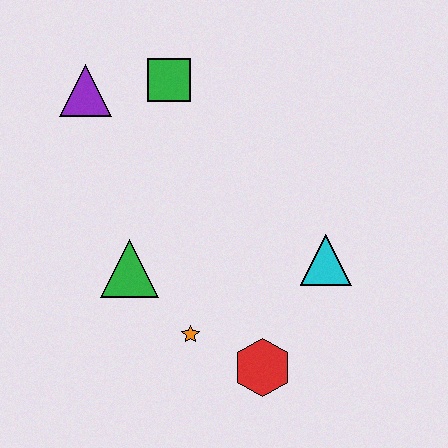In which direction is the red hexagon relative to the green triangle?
The red hexagon is to the right of the green triangle.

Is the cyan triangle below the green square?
Yes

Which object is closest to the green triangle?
The orange star is closest to the green triangle.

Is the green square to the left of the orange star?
Yes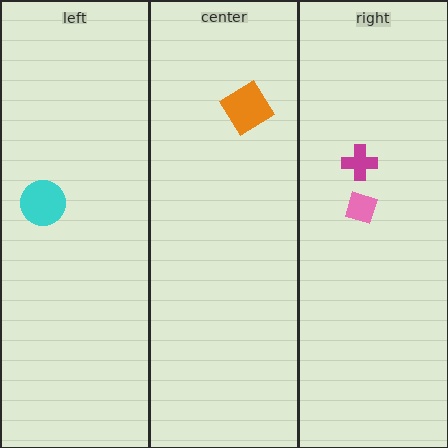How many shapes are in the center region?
1.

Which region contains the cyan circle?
The left region.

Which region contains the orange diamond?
The center region.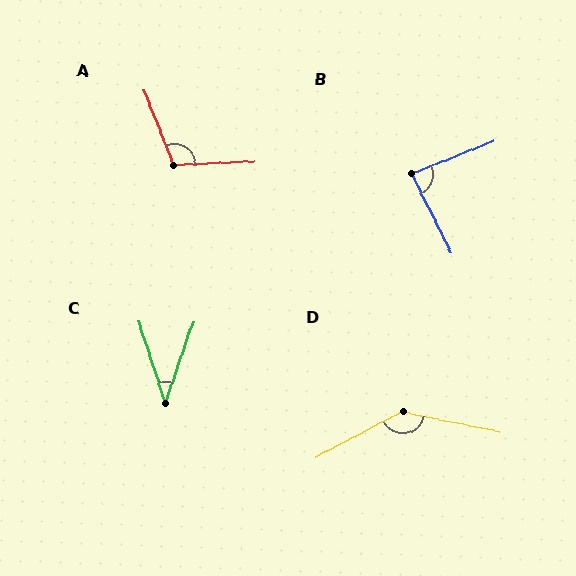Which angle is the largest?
D, at approximately 140 degrees.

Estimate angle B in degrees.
Approximately 85 degrees.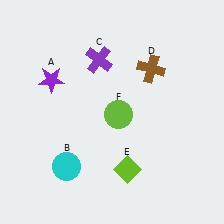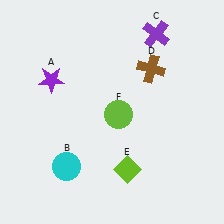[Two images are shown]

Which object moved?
The purple cross (C) moved right.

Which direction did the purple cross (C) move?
The purple cross (C) moved right.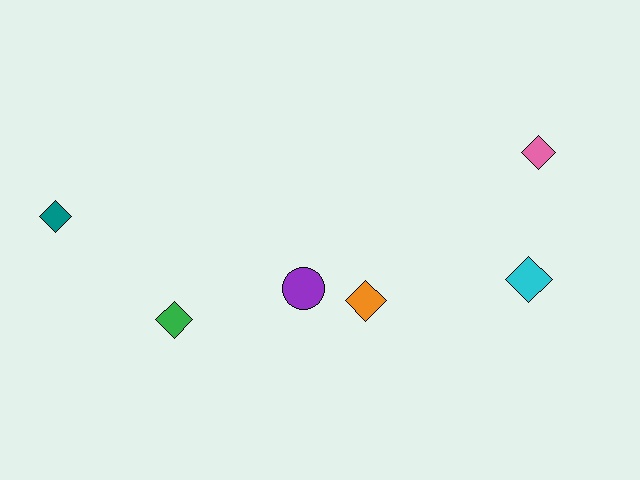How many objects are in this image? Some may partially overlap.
There are 6 objects.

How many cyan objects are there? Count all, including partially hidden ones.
There is 1 cyan object.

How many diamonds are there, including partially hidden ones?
There are 5 diamonds.